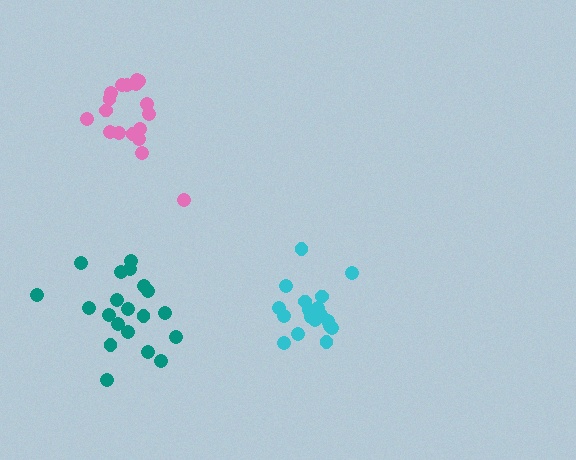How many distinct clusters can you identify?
There are 3 distinct clusters.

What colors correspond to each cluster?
The clusters are colored: teal, cyan, pink.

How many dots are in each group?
Group 1: 20 dots, Group 2: 18 dots, Group 3: 18 dots (56 total).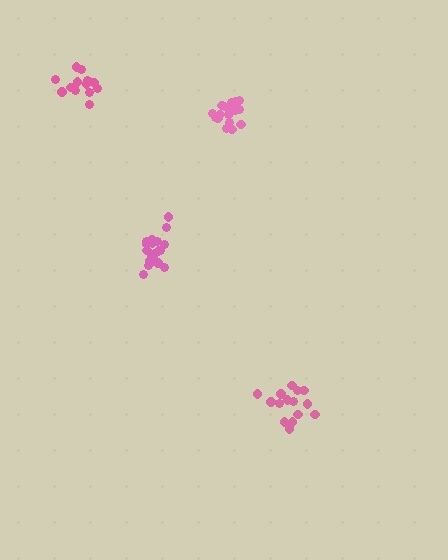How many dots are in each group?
Group 1: 21 dots, Group 2: 15 dots, Group 3: 15 dots, Group 4: 19 dots (70 total).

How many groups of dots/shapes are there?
There are 4 groups.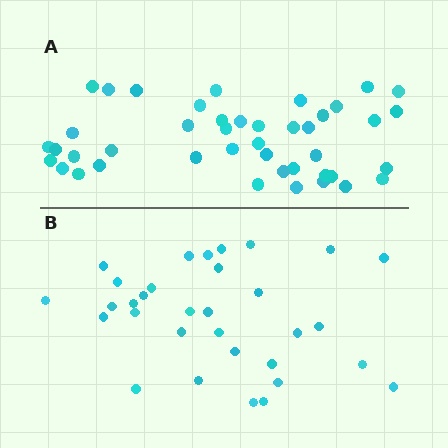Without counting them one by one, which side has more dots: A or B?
Region A (the top region) has more dots.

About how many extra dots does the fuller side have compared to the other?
Region A has roughly 12 or so more dots than region B.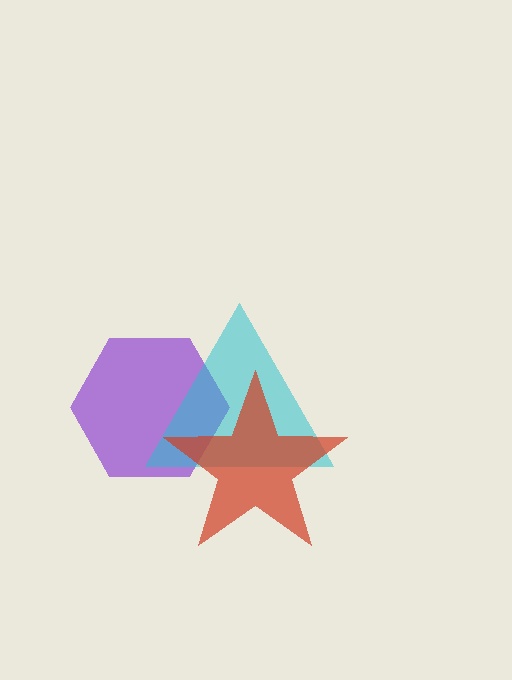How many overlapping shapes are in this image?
There are 3 overlapping shapes in the image.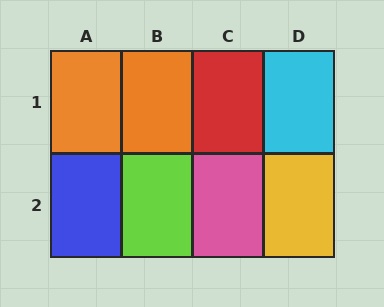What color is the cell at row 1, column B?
Orange.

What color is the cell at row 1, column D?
Cyan.